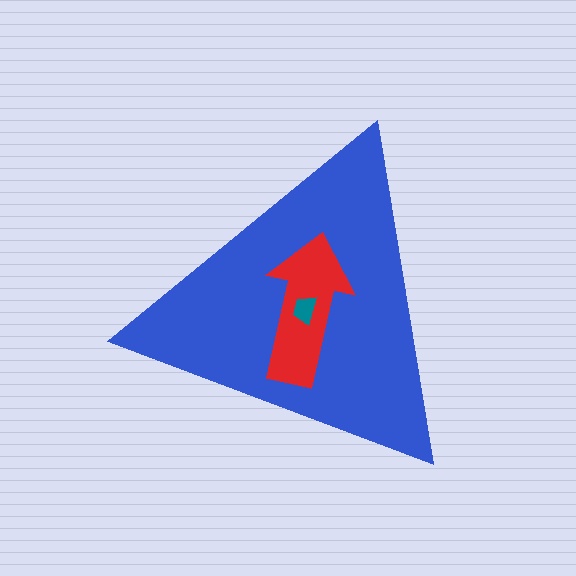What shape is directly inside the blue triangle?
The red arrow.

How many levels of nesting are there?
3.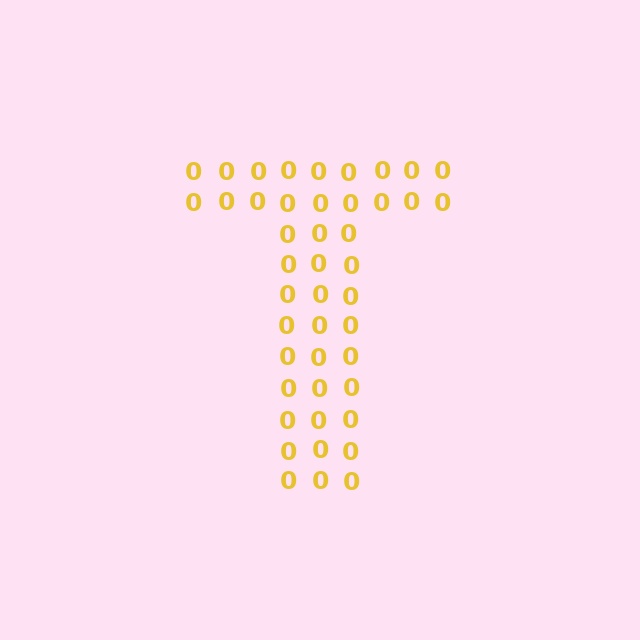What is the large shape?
The large shape is the letter T.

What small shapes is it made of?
It is made of small digit 0's.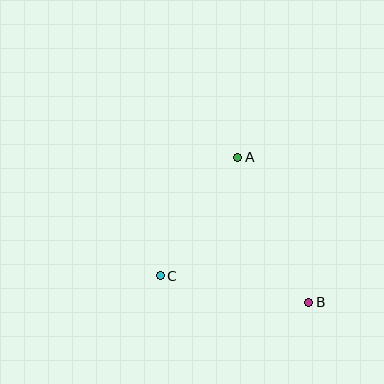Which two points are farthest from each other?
Points A and B are farthest from each other.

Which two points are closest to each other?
Points A and C are closest to each other.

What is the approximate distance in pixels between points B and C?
The distance between B and C is approximately 151 pixels.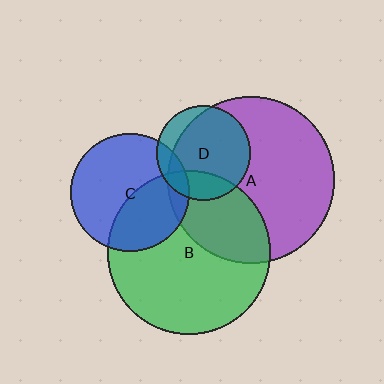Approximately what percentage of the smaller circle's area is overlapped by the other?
Approximately 40%.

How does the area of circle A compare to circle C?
Approximately 2.0 times.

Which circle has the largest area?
Circle A (purple).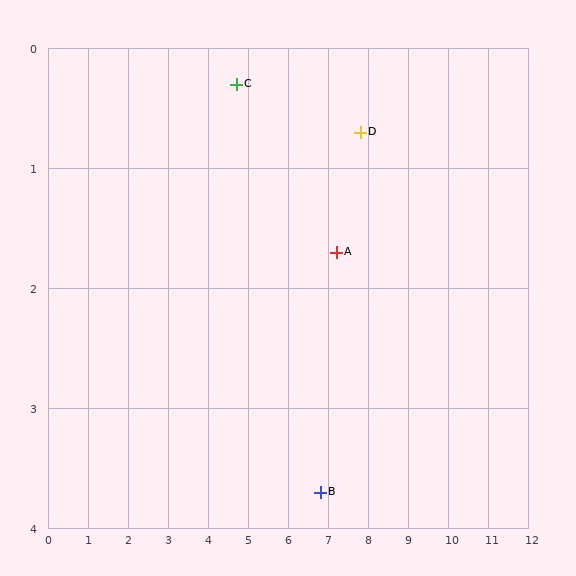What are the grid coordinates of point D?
Point D is at approximately (7.8, 0.7).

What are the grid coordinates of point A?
Point A is at approximately (7.2, 1.7).